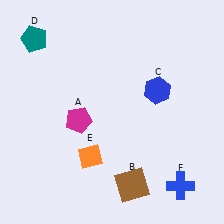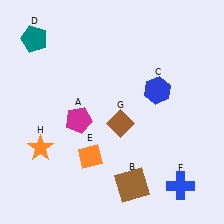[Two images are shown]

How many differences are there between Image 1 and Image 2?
There are 2 differences between the two images.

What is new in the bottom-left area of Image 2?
An orange star (H) was added in the bottom-left area of Image 2.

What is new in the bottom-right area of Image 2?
A brown diamond (G) was added in the bottom-right area of Image 2.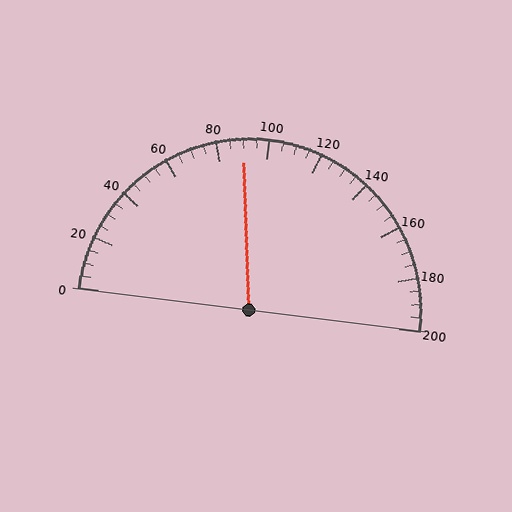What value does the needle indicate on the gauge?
The needle indicates approximately 90.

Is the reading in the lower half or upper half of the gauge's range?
The reading is in the lower half of the range (0 to 200).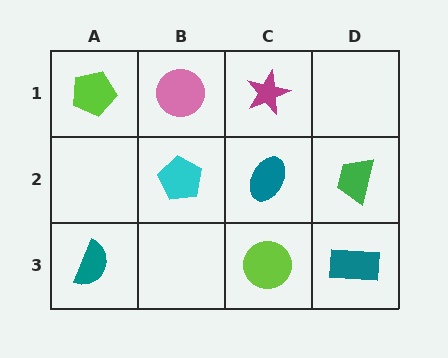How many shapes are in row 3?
3 shapes.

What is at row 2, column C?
A teal ellipse.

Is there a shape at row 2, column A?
No, that cell is empty.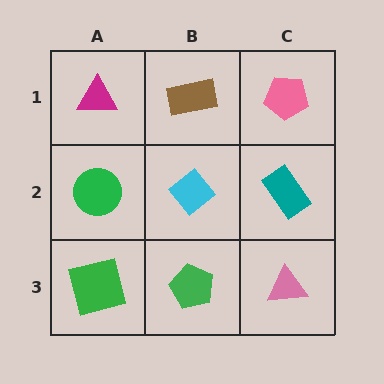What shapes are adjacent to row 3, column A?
A green circle (row 2, column A), a green pentagon (row 3, column B).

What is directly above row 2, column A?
A magenta triangle.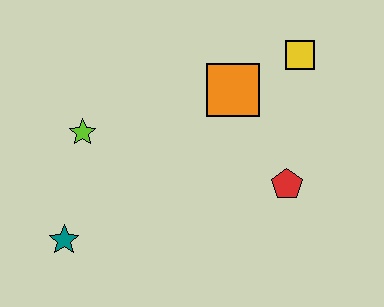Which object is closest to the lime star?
The teal star is closest to the lime star.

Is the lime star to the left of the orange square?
Yes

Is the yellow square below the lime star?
No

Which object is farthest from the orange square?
The teal star is farthest from the orange square.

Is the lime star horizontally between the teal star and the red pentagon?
Yes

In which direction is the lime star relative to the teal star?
The lime star is above the teal star.